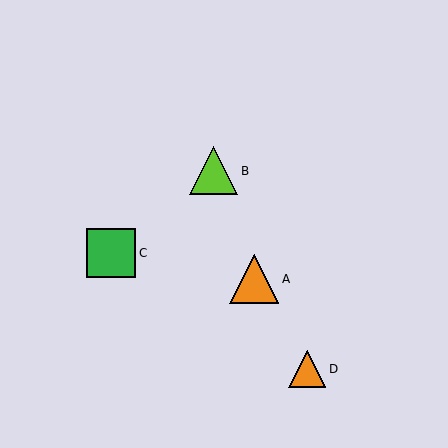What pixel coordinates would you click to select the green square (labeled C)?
Click at (111, 253) to select the green square C.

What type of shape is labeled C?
Shape C is a green square.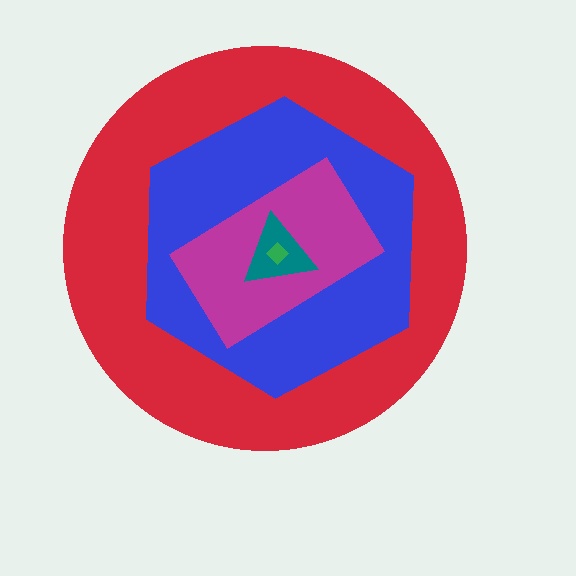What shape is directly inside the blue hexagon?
The magenta rectangle.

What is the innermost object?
The green diamond.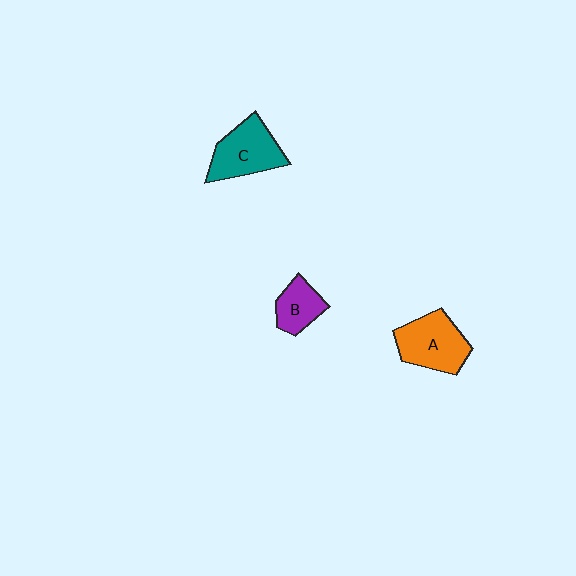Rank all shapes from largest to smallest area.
From largest to smallest: A (orange), C (teal), B (purple).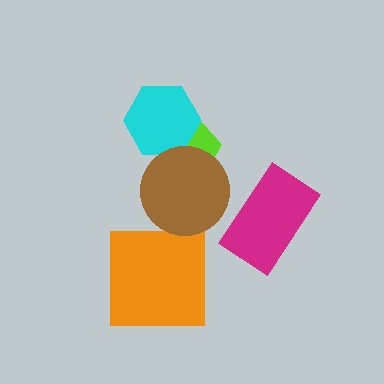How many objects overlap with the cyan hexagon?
2 objects overlap with the cyan hexagon.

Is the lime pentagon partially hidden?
Yes, it is partially covered by another shape.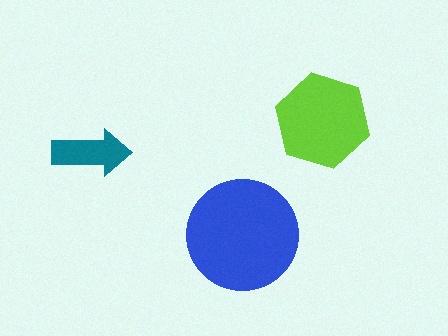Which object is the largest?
The blue circle.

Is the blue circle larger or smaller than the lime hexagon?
Larger.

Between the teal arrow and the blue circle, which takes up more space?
The blue circle.